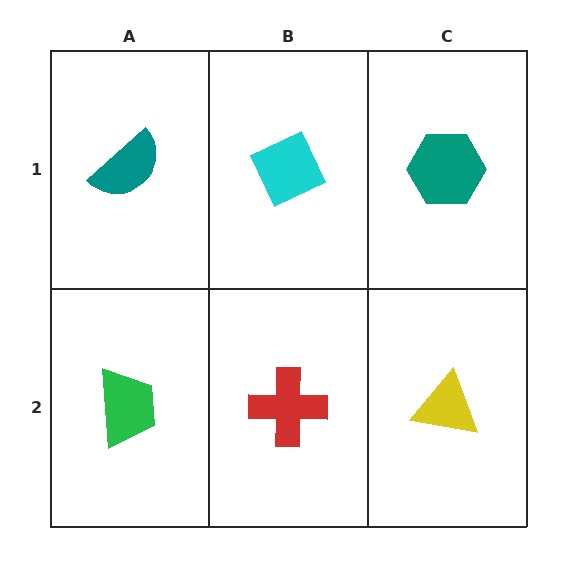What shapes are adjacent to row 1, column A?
A green trapezoid (row 2, column A), a cyan diamond (row 1, column B).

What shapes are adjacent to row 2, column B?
A cyan diamond (row 1, column B), a green trapezoid (row 2, column A), a yellow triangle (row 2, column C).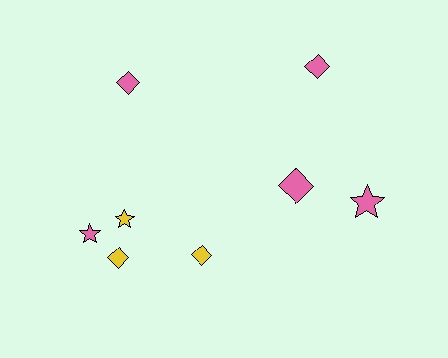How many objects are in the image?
There are 8 objects.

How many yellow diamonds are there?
There are 2 yellow diamonds.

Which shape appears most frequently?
Diamond, with 5 objects.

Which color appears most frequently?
Pink, with 5 objects.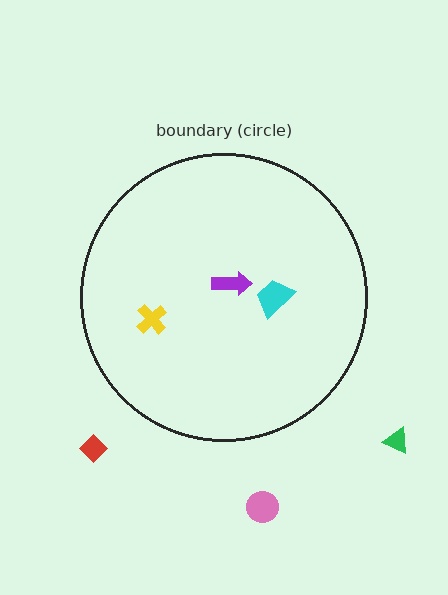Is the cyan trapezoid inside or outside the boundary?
Inside.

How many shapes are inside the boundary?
3 inside, 3 outside.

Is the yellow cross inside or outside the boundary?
Inside.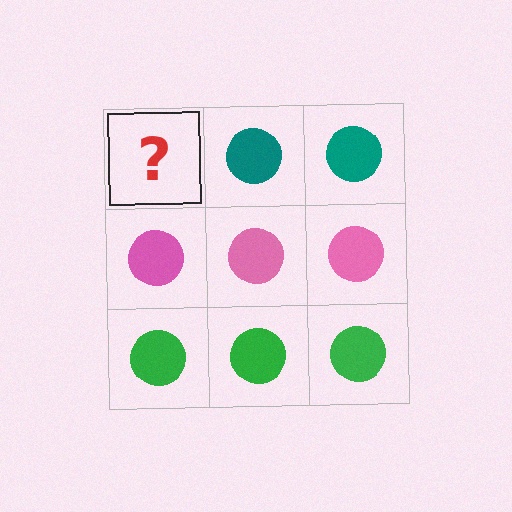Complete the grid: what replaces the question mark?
The question mark should be replaced with a teal circle.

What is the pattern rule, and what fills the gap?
The rule is that each row has a consistent color. The gap should be filled with a teal circle.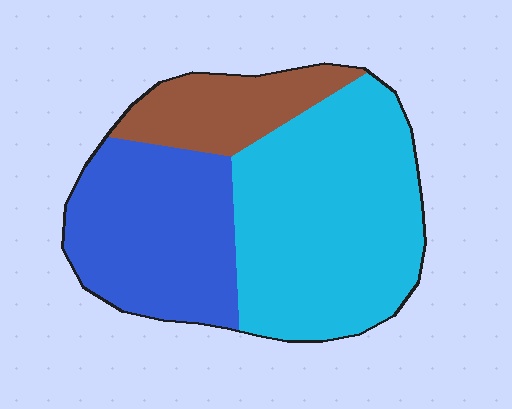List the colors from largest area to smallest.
From largest to smallest: cyan, blue, brown.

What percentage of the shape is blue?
Blue covers 33% of the shape.